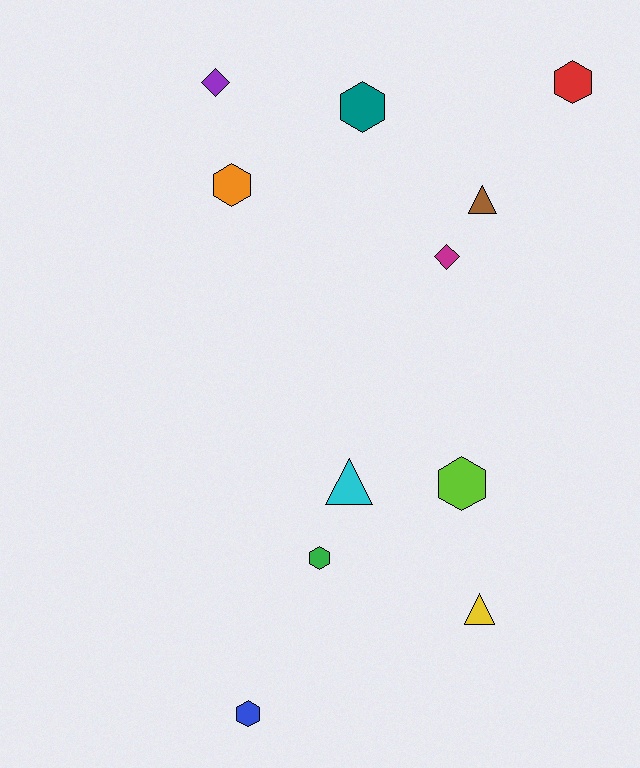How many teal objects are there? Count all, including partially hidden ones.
There is 1 teal object.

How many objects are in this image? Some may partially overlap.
There are 11 objects.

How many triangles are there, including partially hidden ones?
There are 3 triangles.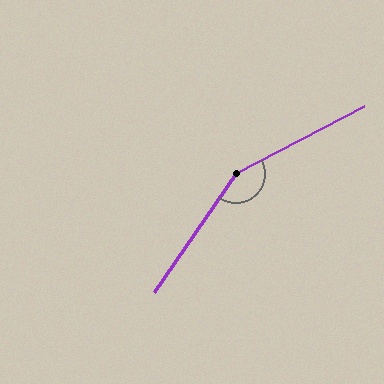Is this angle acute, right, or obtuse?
It is obtuse.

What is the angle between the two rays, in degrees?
Approximately 152 degrees.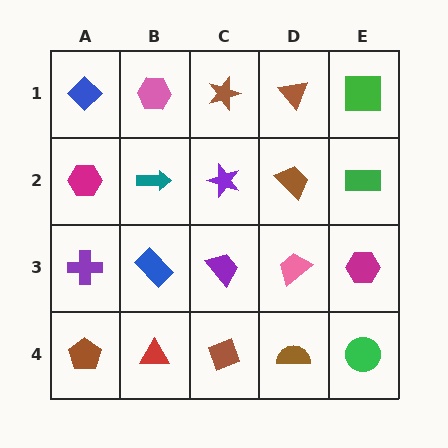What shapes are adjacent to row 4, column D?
A pink trapezoid (row 3, column D), a brown diamond (row 4, column C), a green circle (row 4, column E).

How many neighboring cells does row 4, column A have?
2.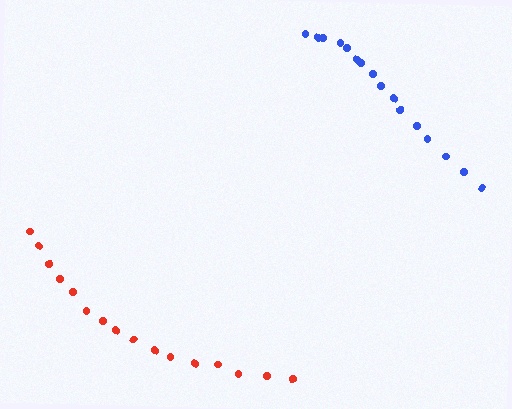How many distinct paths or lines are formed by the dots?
There are 2 distinct paths.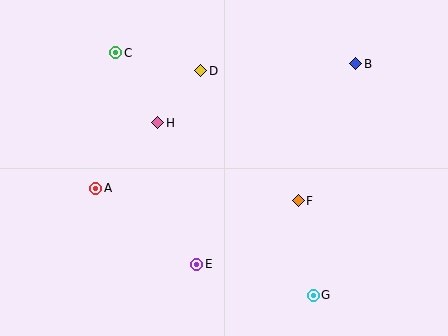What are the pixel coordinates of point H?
Point H is at (158, 123).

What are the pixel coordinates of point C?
Point C is at (116, 53).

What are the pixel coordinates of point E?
Point E is at (197, 264).